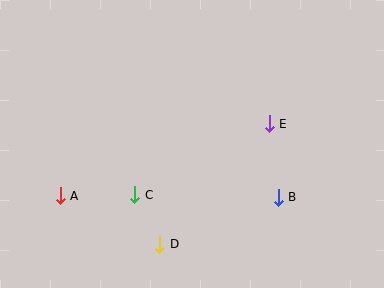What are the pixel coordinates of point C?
Point C is at (135, 195).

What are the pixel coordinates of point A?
Point A is at (60, 196).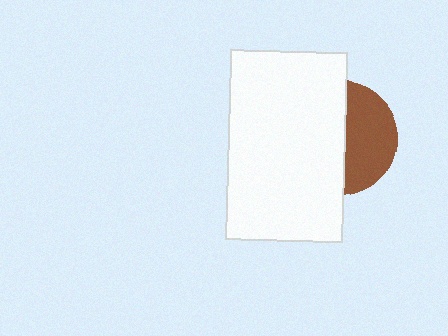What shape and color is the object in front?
The object in front is a white rectangle.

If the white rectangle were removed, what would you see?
You would see the complete brown circle.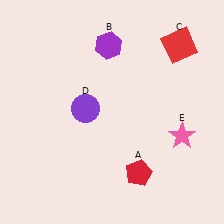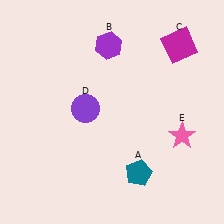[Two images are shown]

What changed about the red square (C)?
In Image 1, C is red. In Image 2, it changed to magenta.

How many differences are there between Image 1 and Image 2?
There are 2 differences between the two images.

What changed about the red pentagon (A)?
In Image 1, A is red. In Image 2, it changed to teal.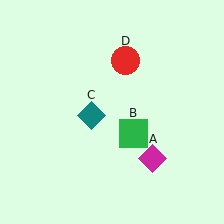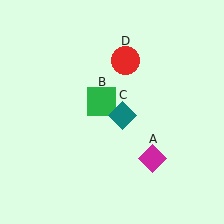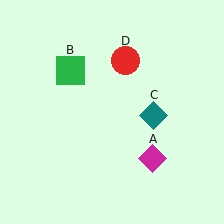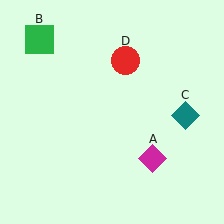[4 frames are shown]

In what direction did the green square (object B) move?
The green square (object B) moved up and to the left.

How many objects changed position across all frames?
2 objects changed position: green square (object B), teal diamond (object C).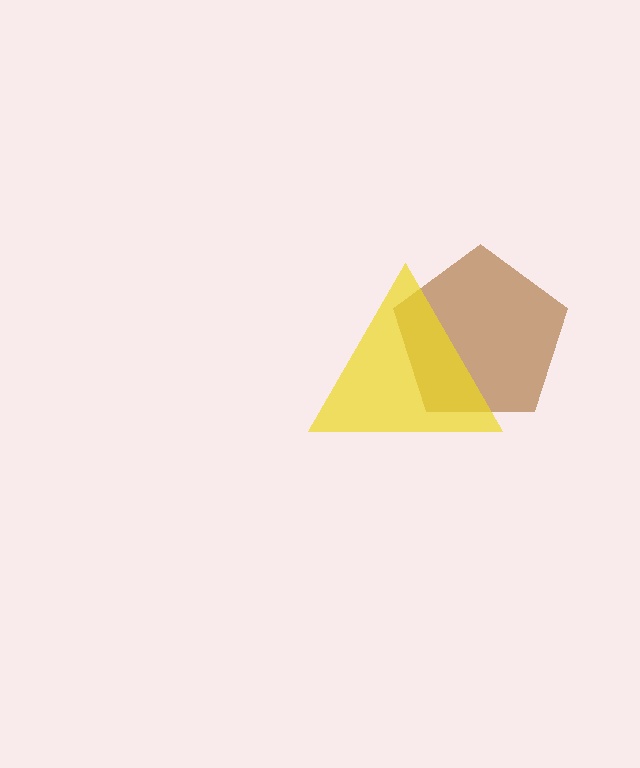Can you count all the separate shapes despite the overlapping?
Yes, there are 2 separate shapes.